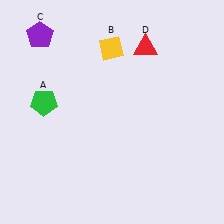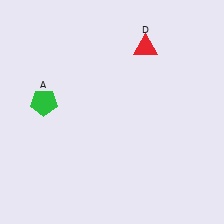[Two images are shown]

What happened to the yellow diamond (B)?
The yellow diamond (B) was removed in Image 2. It was in the top-left area of Image 1.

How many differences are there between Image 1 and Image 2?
There are 2 differences between the two images.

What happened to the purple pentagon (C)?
The purple pentagon (C) was removed in Image 2. It was in the top-left area of Image 1.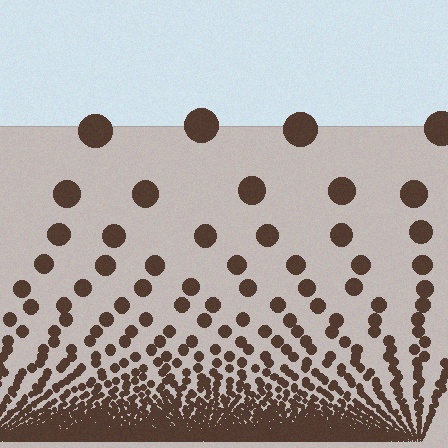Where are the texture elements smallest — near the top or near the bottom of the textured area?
Near the bottom.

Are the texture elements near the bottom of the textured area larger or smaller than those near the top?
Smaller. The gradient is inverted — elements near the bottom are smaller and denser.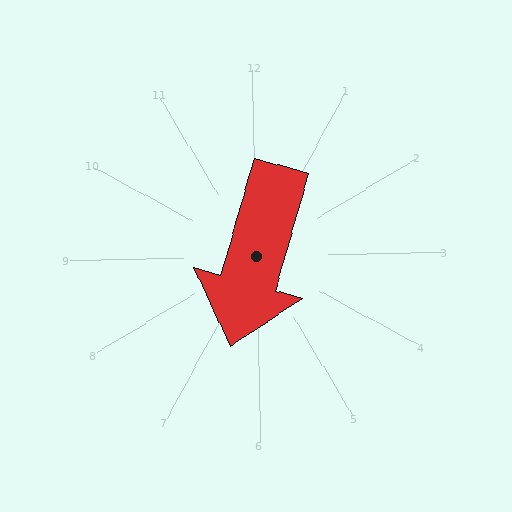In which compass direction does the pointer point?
South.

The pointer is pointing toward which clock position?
Roughly 7 o'clock.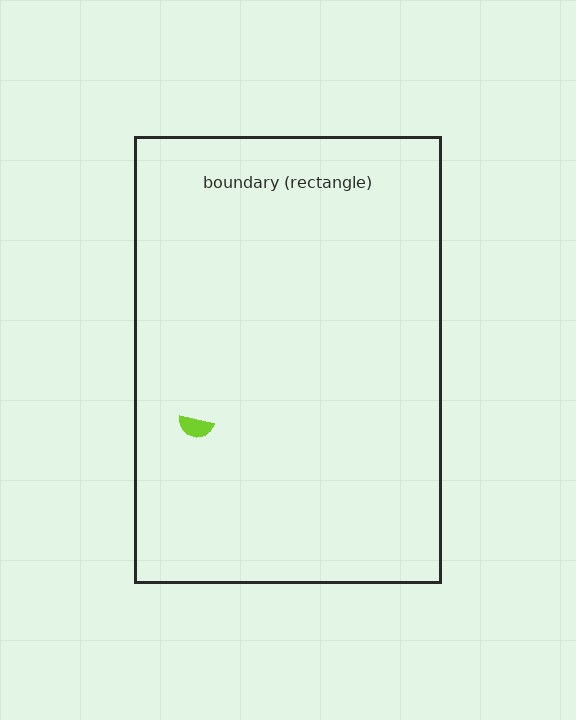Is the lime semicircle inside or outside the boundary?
Inside.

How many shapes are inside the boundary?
1 inside, 0 outside.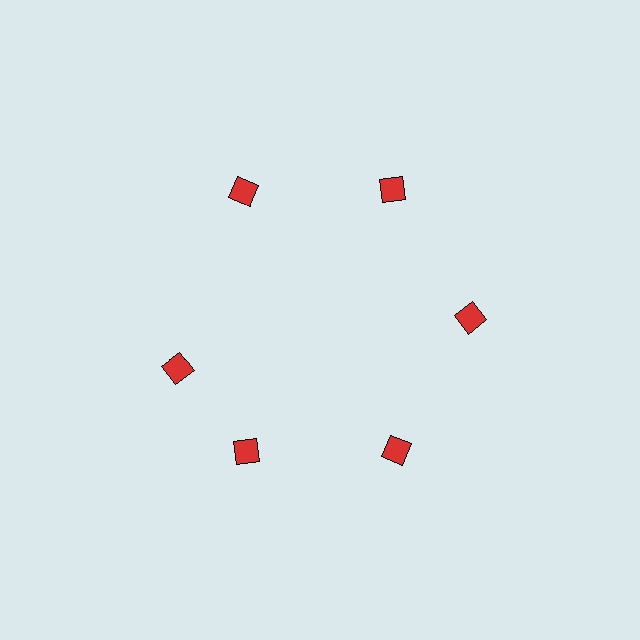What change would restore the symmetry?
The symmetry would be restored by rotating it back into even spacing with its neighbors so that all 6 diamonds sit at equal angles and equal distance from the center.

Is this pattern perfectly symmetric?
No. The 6 red diamonds are arranged in a ring, but one element near the 9 o'clock position is rotated out of alignment along the ring, breaking the 6-fold rotational symmetry.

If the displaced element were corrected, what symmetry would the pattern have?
It would have 6-fold rotational symmetry — the pattern would map onto itself every 60 degrees.